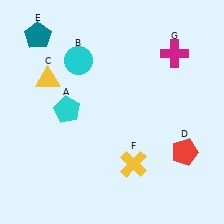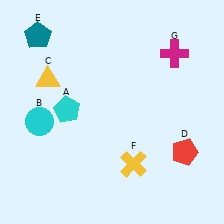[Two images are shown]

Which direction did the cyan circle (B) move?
The cyan circle (B) moved down.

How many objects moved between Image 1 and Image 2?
1 object moved between the two images.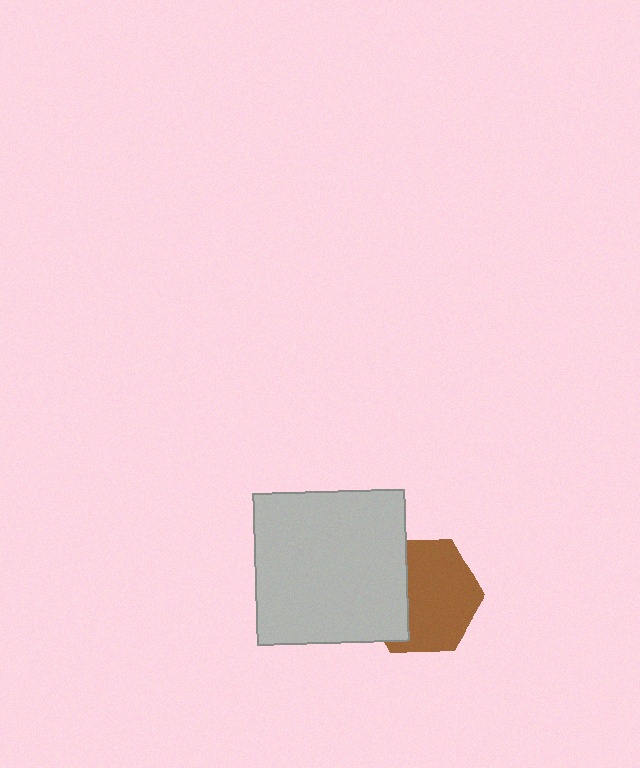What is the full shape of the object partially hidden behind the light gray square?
The partially hidden object is a brown hexagon.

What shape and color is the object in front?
The object in front is a light gray square.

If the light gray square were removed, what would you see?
You would see the complete brown hexagon.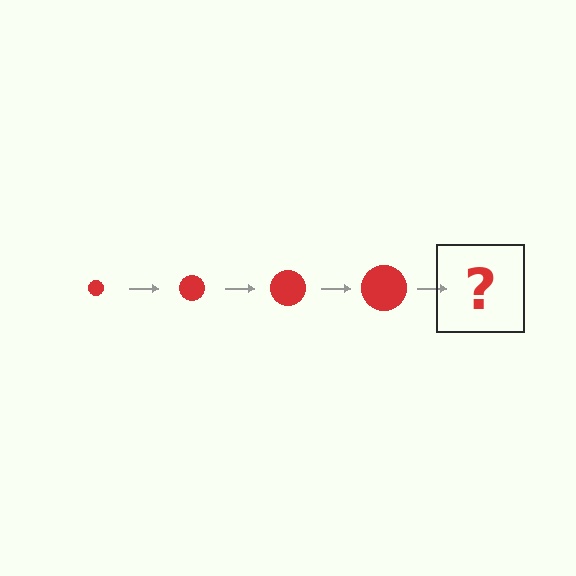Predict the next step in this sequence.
The next step is a red circle, larger than the previous one.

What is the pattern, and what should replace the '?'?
The pattern is that the circle gets progressively larger each step. The '?' should be a red circle, larger than the previous one.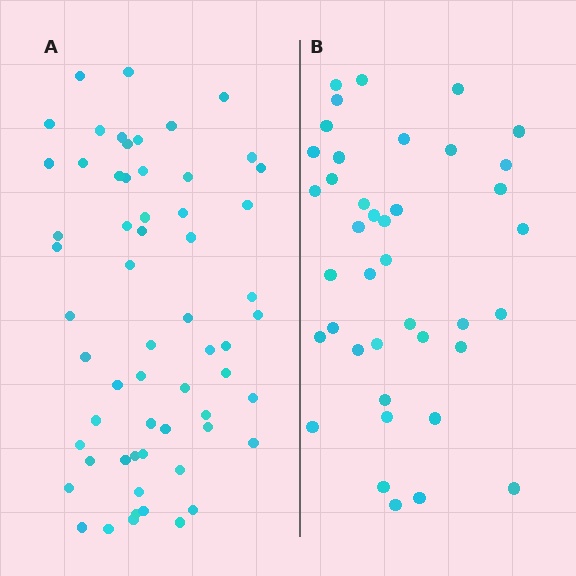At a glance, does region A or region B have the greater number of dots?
Region A (the left region) has more dots.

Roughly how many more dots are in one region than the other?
Region A has approximately 20 more dots than region B.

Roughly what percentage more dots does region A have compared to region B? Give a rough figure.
About 50% more.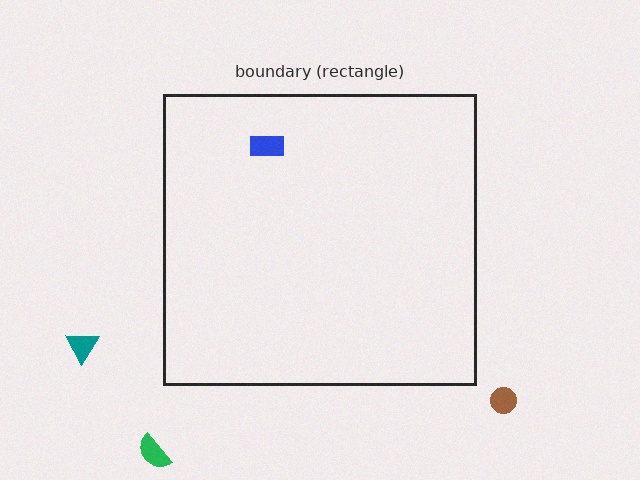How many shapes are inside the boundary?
1 inside, 3 outside.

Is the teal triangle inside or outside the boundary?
Outside.